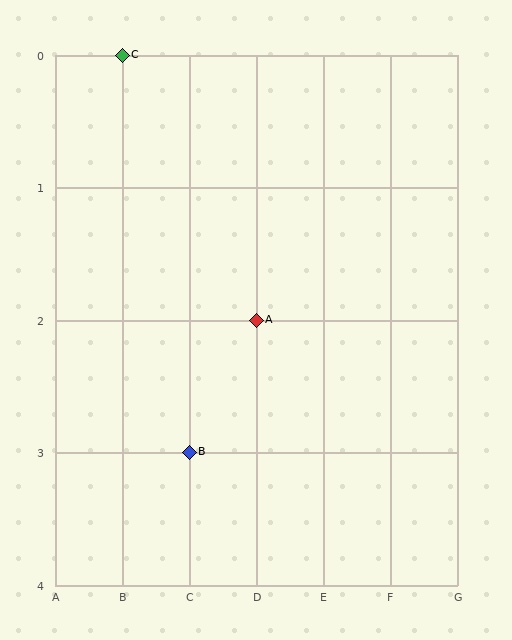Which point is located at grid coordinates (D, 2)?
Point A is at (D, 2).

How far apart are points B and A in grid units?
Points B and A are 1 column and 1 row apart (about 1.4 grid units diagonally).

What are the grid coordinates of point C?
Point C is at grid coordinates (B, 0).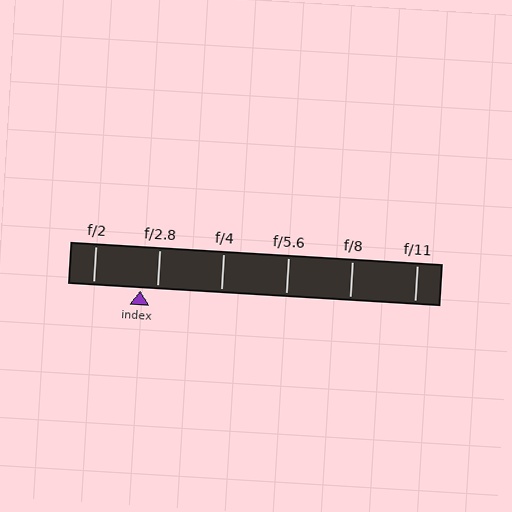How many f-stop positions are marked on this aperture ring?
There are 6 f-stop positions marked.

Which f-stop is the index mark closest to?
The index mark is closest to f/2.8.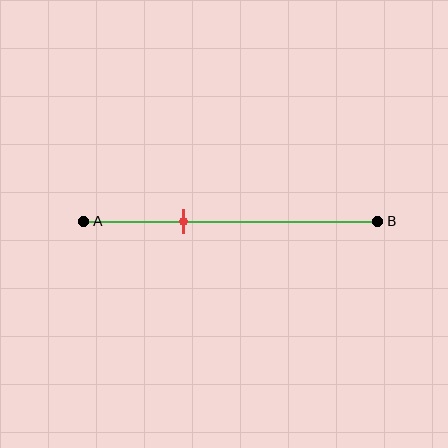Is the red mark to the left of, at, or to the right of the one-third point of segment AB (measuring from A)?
The red mark is approximately at the one-third point of segment AB.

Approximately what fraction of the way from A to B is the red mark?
The red mark is approximately 35% of the way from A to B.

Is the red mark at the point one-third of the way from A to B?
Yes, the mark is approximately at the one-third point.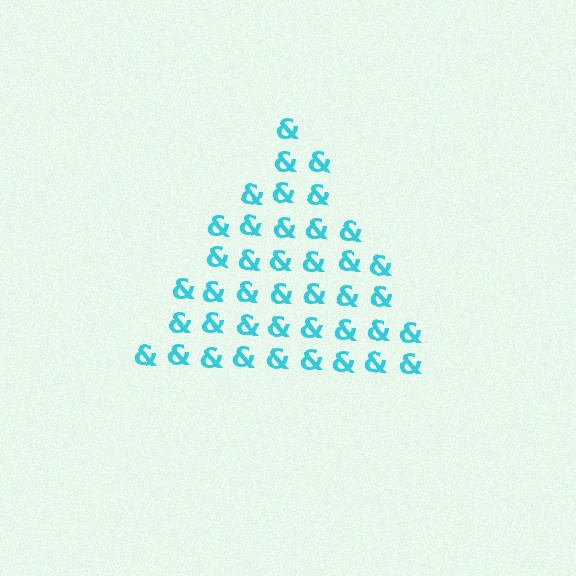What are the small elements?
The small elements are ampersands.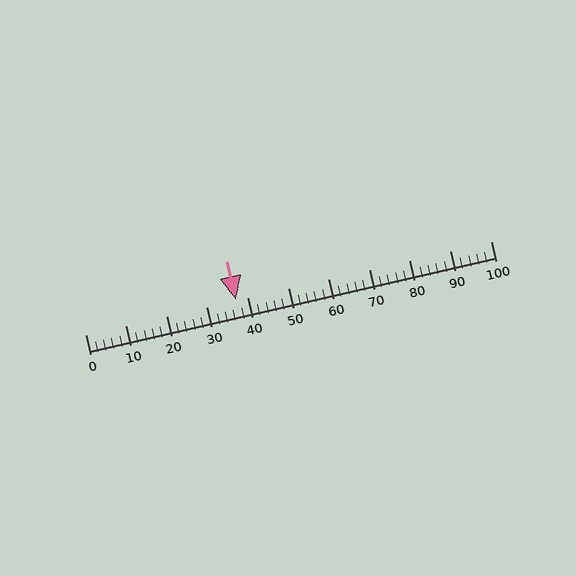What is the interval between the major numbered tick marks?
The major tick marks are spaced 10 units apart.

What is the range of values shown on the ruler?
The ruler shows values from 0 to 100.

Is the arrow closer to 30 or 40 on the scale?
The arrow is closer to 40.